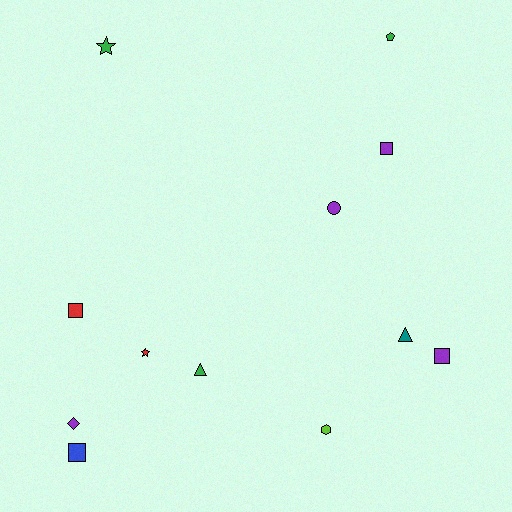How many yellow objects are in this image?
There are no yellow objects.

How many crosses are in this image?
There are no crosses.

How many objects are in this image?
There are 12 objects.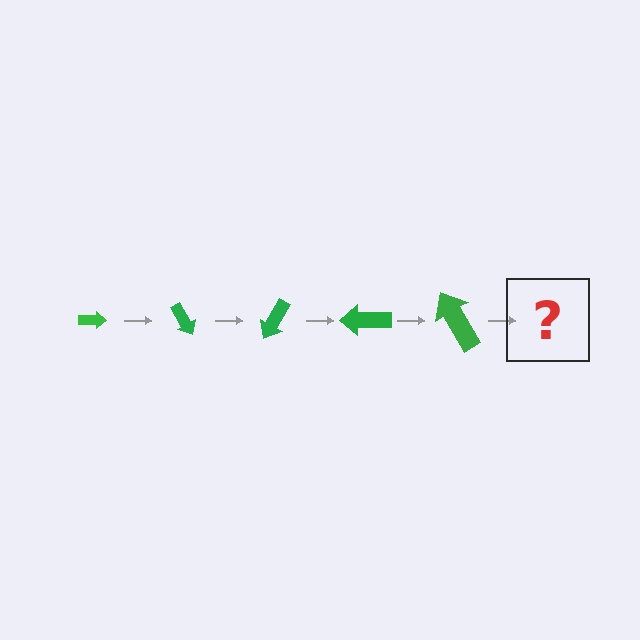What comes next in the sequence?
The next element should be an arrow, larger than the previous one and rotated 300 degrees from the start.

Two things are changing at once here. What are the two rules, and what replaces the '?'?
The two rules are that the arrow grows larger each step and it rotates 60 degrees each step. The '?' should be an arrow, larger than the previous one and rotated 300 degrees from the start.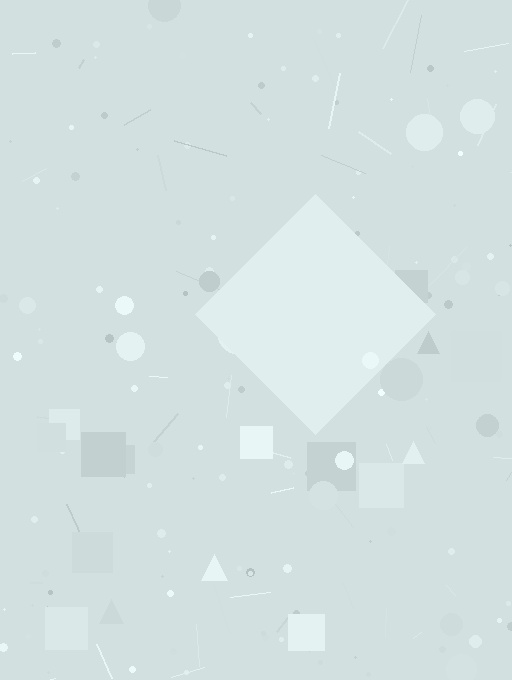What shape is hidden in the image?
A diamond is hidden in the image.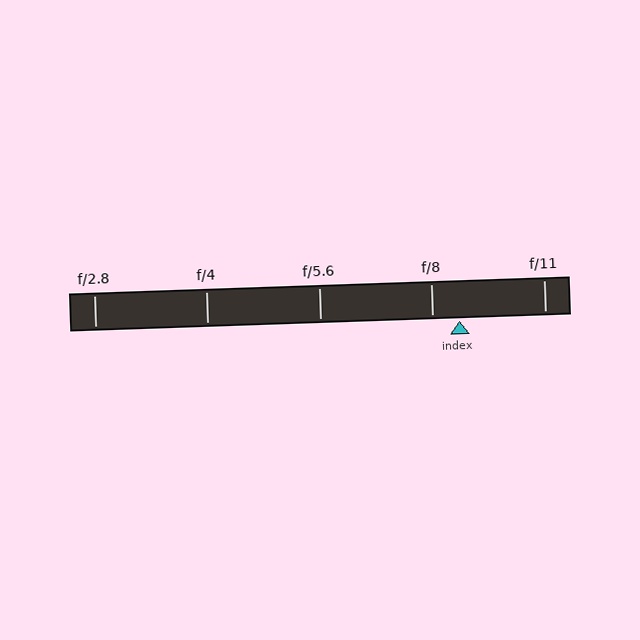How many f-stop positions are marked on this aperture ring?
There are 5 f-stop positions marked.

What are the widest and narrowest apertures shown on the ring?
The widest aperture shown is f/2.8 and the narrowest is f/11.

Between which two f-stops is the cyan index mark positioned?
The index mark is between f/8 and f/11.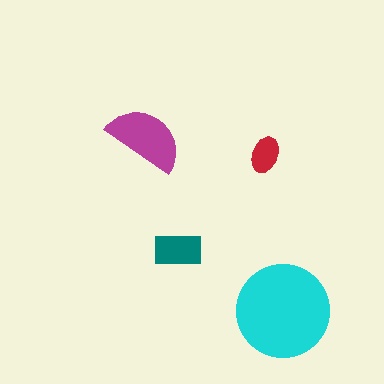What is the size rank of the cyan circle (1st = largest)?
1st.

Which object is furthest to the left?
The magenta semicircle is leftmost.